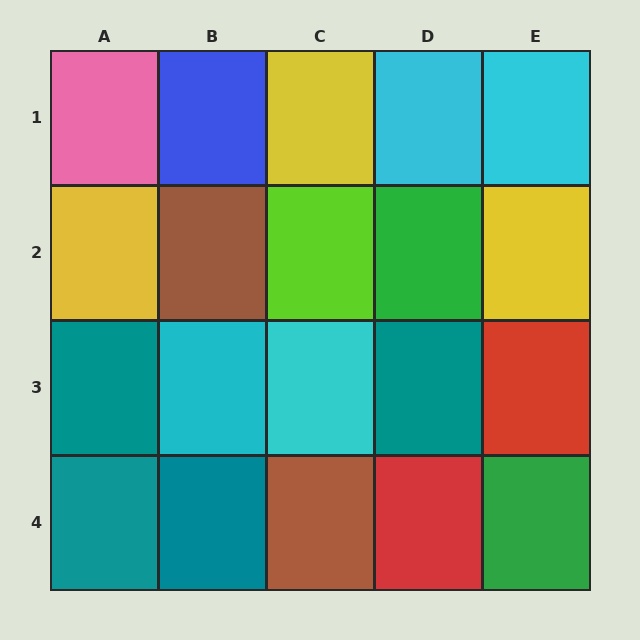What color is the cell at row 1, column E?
Cyan.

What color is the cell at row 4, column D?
Red.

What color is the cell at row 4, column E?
Green.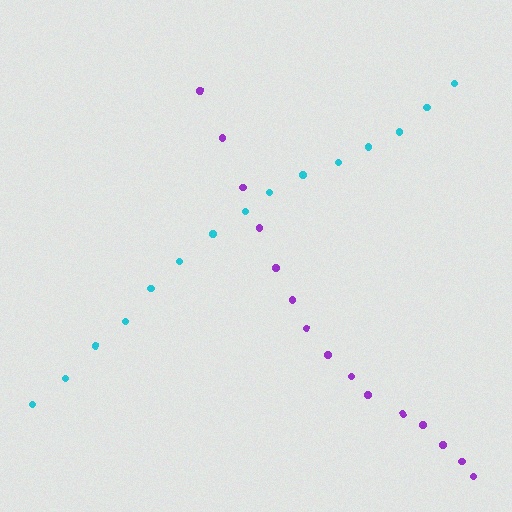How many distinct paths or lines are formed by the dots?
There are 2 distinct paths.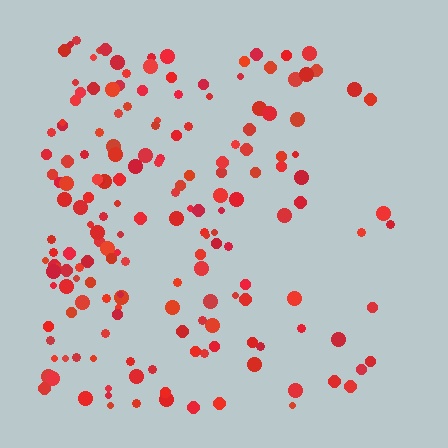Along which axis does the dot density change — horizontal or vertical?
Horizontal.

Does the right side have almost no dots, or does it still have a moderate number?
Still a moderate number, just noticeably fewer than the left.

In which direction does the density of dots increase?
From right to left, with the left side densest.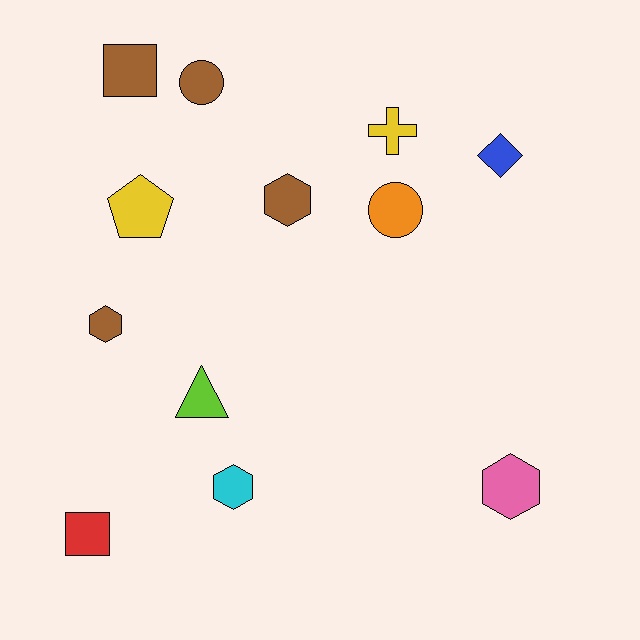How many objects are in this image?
There are 12 objects.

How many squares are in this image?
There are 2 squares.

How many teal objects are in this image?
There are no teal objects.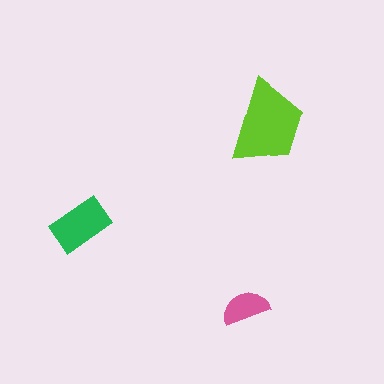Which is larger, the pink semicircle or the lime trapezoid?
The lime trapezoid.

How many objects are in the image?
There are 3 objects in the image.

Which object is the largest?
The lime trapezoid.